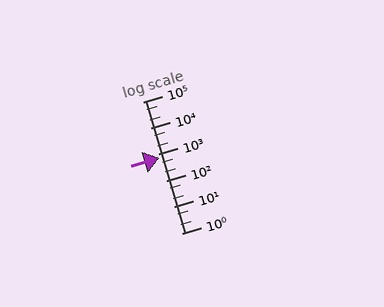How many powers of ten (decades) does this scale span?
The scale spans 5 decades, from 1 to 100000.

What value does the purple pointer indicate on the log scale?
The pointer indicates approximately 750.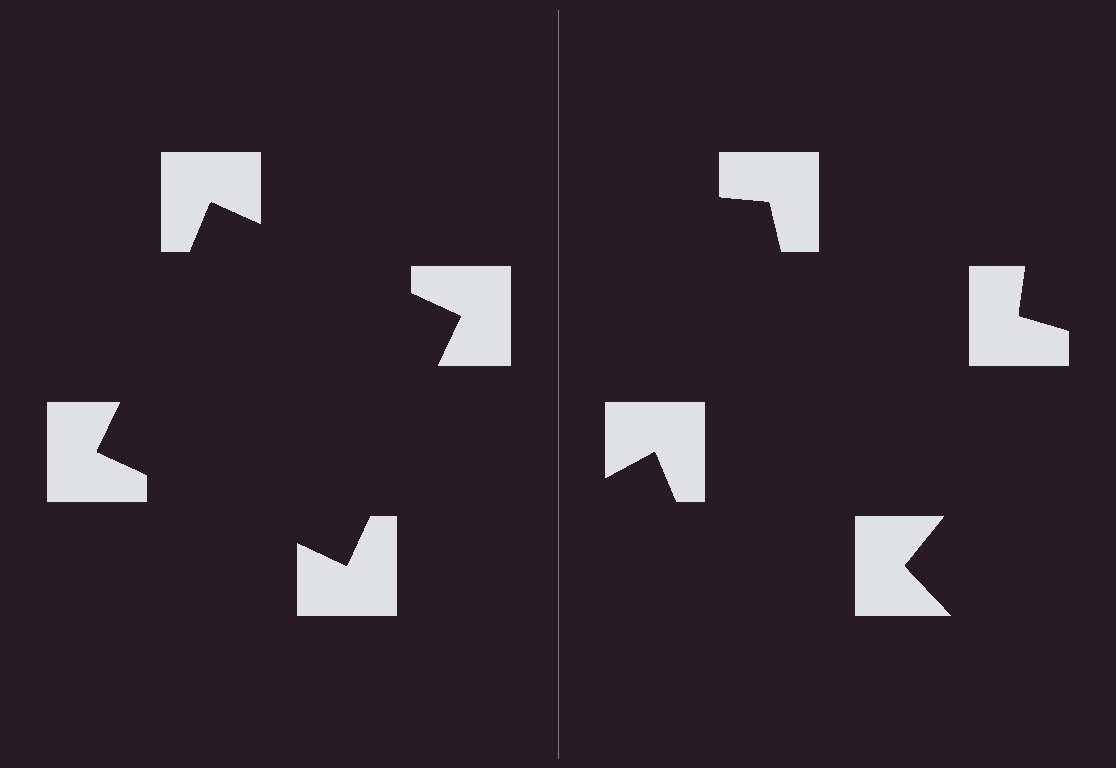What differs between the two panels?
The notched squares are positioned identically on both sides; only the wedge orientations differ. On the left they align to a square; on the right they are misaligned.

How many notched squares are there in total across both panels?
8 — 4 on each side.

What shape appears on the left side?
An illusory square.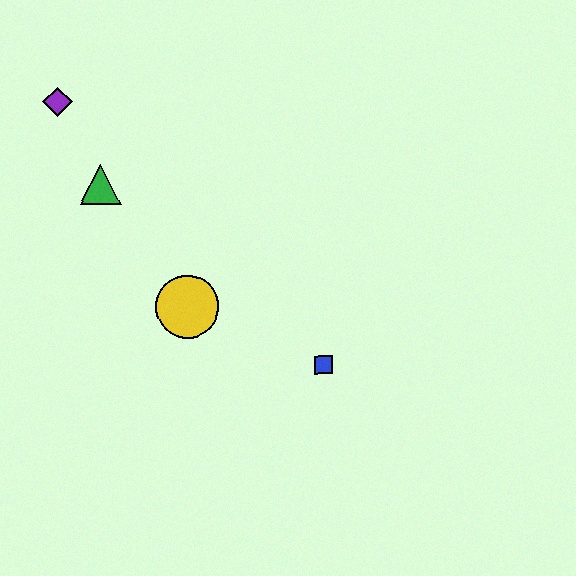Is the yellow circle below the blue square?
No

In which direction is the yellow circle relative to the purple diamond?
The yellow circle is below the purple diamond.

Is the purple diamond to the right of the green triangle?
No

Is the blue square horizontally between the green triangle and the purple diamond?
No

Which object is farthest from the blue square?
The purple diamond is farthest from the blue square.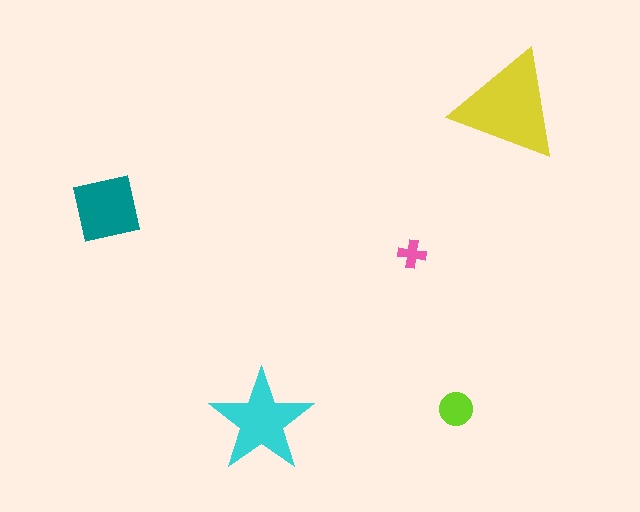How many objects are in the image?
There are 5 objects in the image.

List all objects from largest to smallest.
The yellow triangle, the cyan star, the teal square, the lime circle, the pink cross.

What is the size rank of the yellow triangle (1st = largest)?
1st.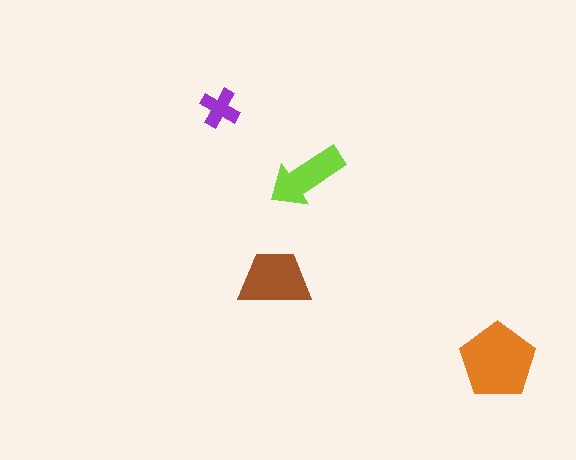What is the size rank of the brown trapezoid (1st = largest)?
2nd.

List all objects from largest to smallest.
The orange pentagon, the brown trapezoid, the lime arrow, the purple cross.